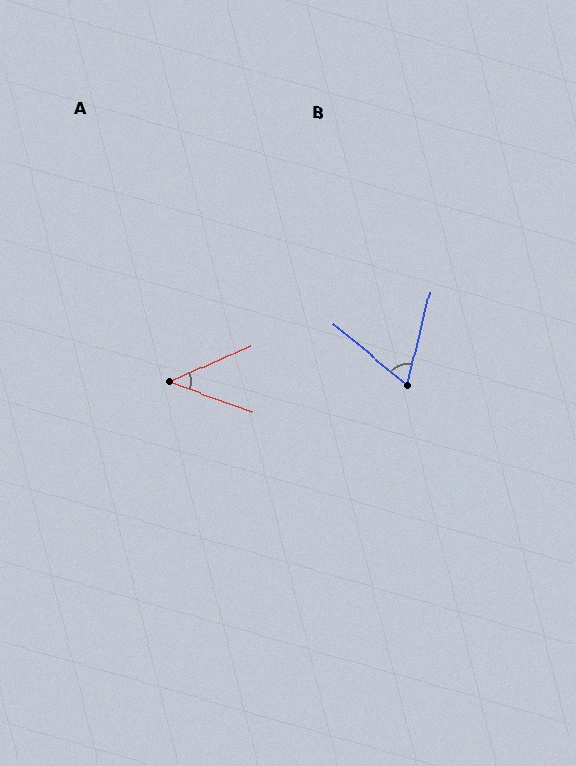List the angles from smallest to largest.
A (44°), B (64°).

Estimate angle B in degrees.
Approximately 64 degrees.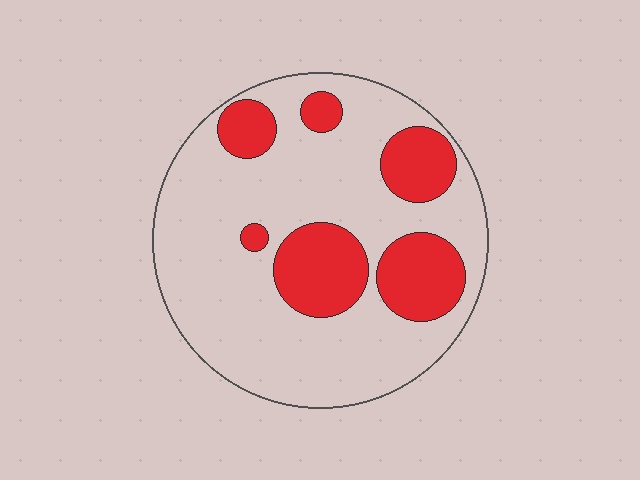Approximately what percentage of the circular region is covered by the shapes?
Approximately 25%.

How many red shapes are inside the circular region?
6.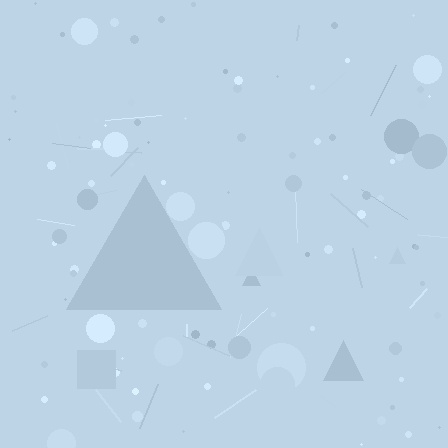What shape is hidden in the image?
A triangle is hidden in the image.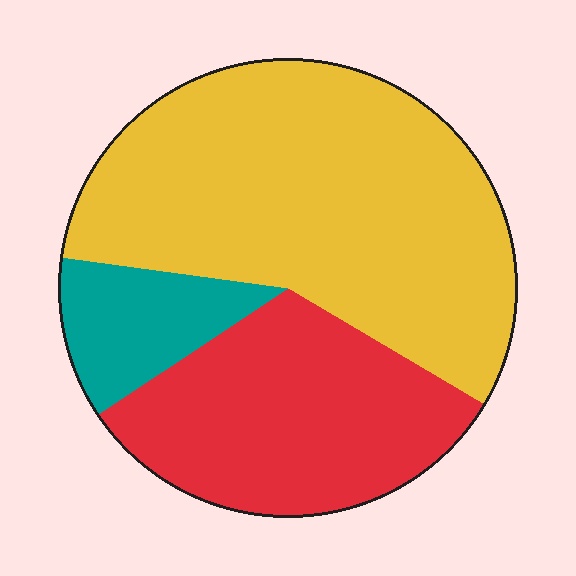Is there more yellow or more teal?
Yellow.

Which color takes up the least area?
Teal, at roughly 10%.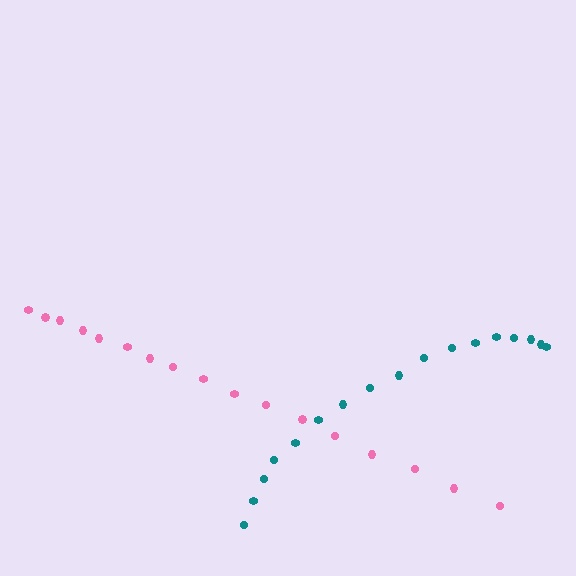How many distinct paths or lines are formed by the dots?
There are 2 distinct paths.